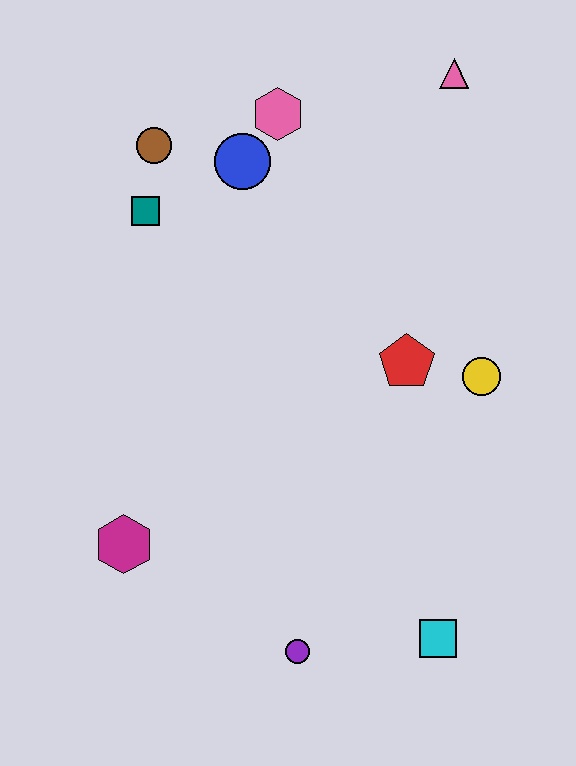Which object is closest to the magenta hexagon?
The purple circle is closest to the magenta hexagon.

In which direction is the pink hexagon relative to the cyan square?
The pink hexagon is above the cyan square.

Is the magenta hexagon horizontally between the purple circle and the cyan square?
No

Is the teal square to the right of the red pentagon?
No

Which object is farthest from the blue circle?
The cyan square is farthest from the blue circle.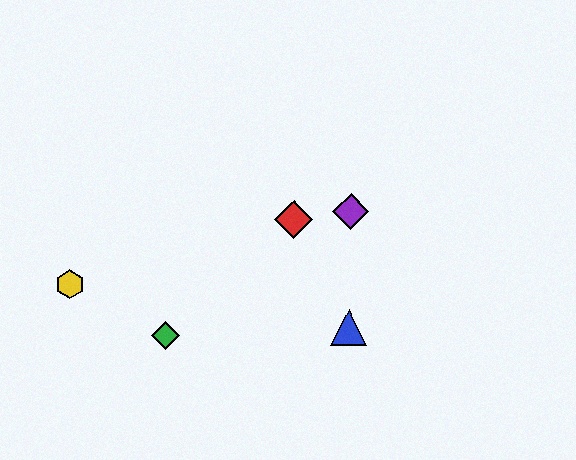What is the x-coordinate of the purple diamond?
The purple diamond is at x≈351.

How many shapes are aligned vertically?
2 shapes (the blue triangle, the purple diamond) are aligned vertically.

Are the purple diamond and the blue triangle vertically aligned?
Yes, both are at x≈351.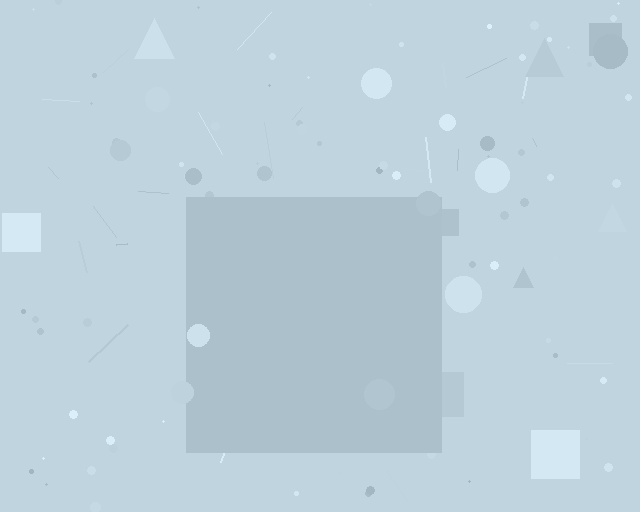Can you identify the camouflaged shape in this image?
The camouflaged shape is a square.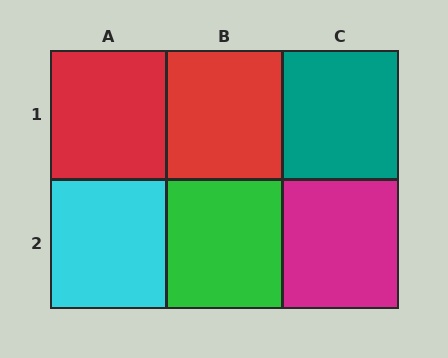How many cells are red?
2 cells are red.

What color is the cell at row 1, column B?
Red.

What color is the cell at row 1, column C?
Teal.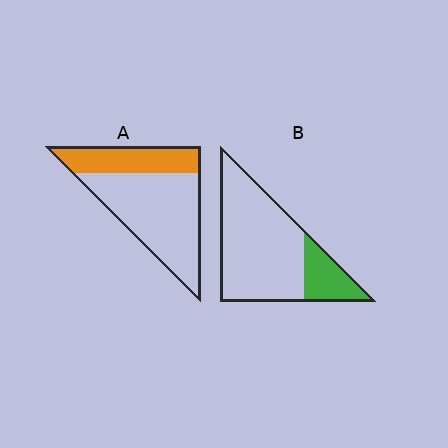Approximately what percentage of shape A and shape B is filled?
A is approximately 30% and B is approximately 20%.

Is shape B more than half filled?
No.